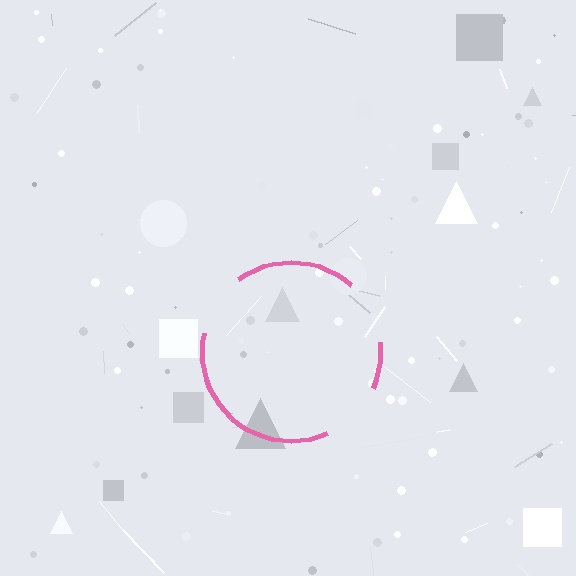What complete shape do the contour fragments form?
The contour fragments form a circle.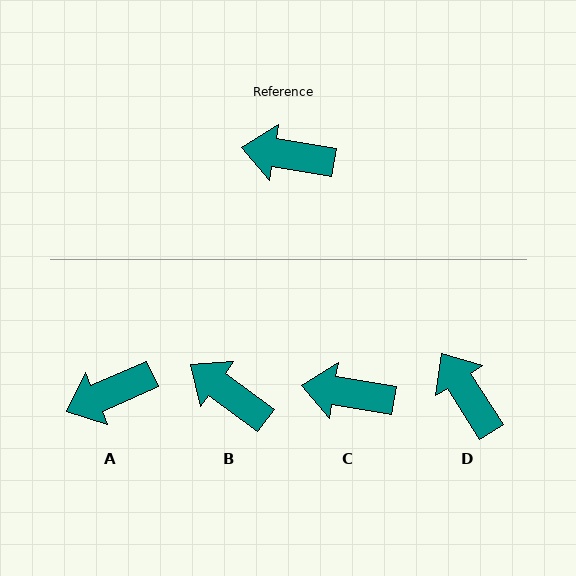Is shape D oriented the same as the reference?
No, it is off by about 48 degrees.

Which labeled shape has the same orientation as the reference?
C.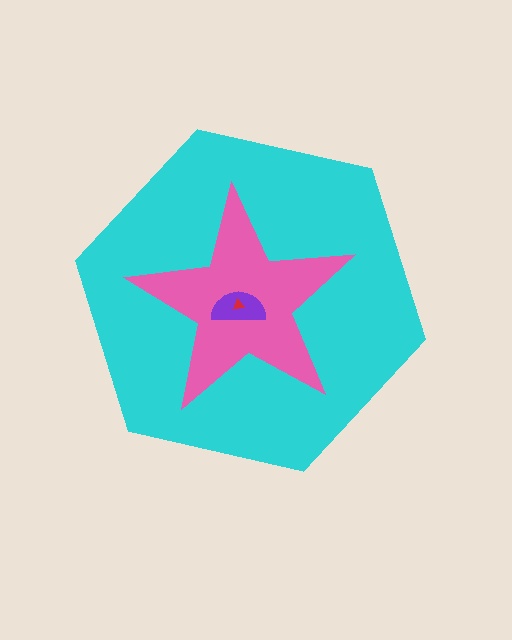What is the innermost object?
The red triangle.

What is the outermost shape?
The cyan hexagon.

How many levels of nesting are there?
4.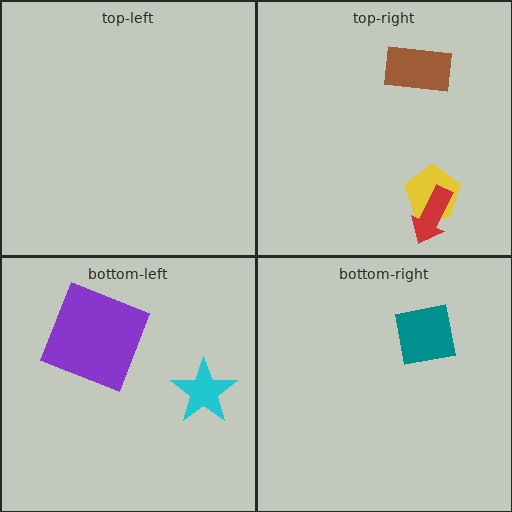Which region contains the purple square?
The bottom-left region.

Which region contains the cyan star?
The bottom-left region.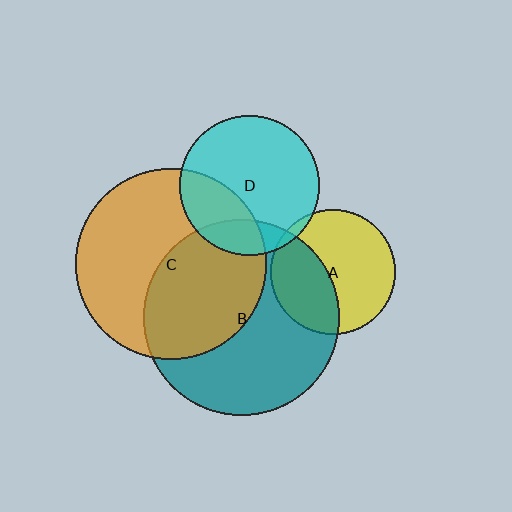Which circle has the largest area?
Circle B (teal).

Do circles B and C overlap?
Yes.